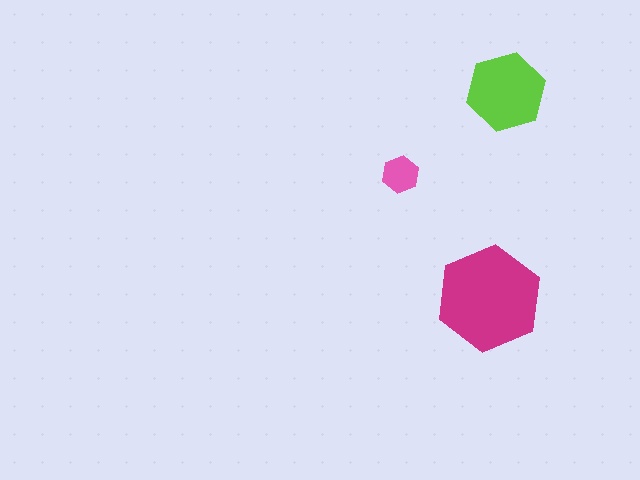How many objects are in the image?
There are 3 objects in the image.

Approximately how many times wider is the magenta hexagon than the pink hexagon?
About 3 times wider.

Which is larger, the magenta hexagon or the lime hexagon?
The magenta one.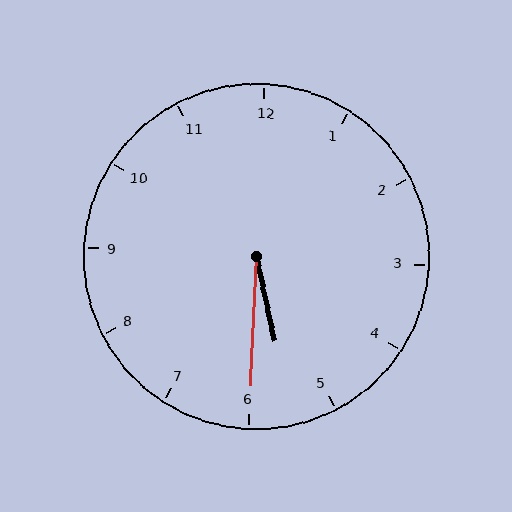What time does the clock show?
5:30.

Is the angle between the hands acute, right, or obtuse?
It is acute.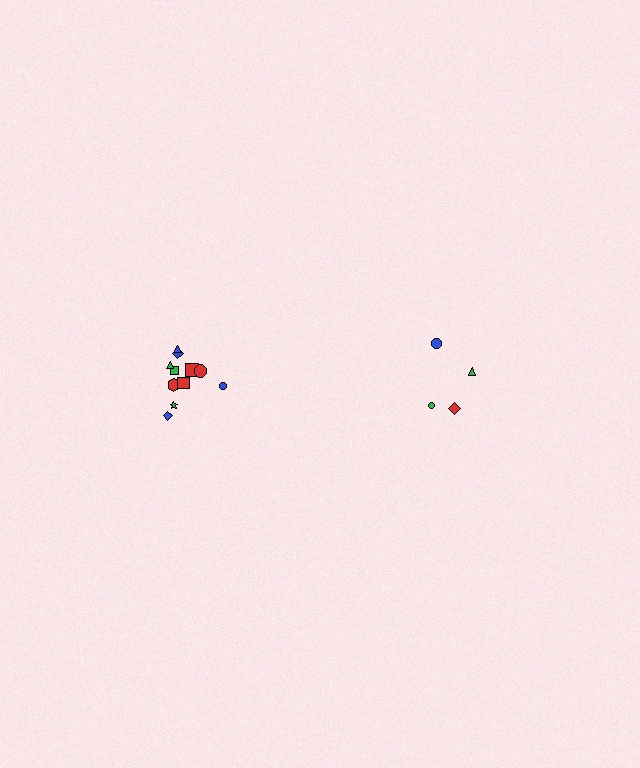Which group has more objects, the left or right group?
The left group.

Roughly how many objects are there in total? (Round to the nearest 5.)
Roughly 15 objects in total.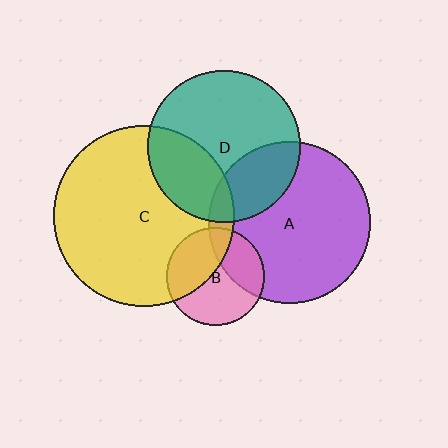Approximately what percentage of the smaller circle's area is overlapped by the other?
Approximately 40%.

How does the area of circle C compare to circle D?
Approximately 1.4 times.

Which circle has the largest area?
Circle C (yellow).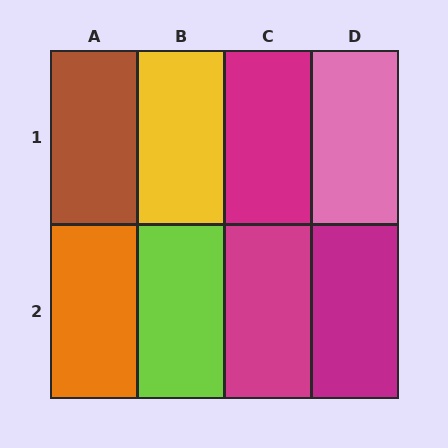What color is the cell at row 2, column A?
Orange.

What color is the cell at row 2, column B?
Lime.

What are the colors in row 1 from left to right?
Brown, yellow, magenta, pink.